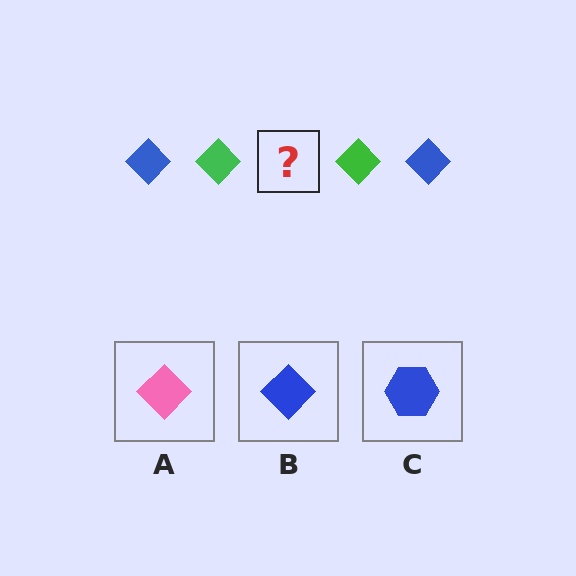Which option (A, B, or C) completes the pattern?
B.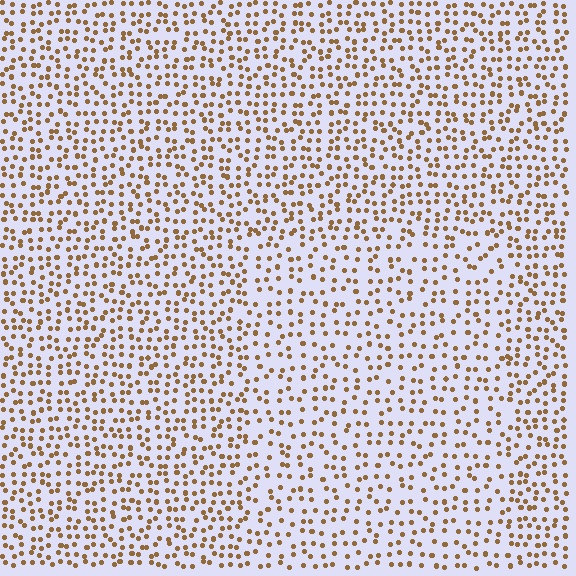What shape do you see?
I see a rectangle.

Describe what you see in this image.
The image contains small brown elements arranged at two different densities. A rectangle-shaped region is visible where the elements are less densely packed than the surrounding area.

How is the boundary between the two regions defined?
The boundary is defined by a change in element density (approximately 1.5x ratio). All elements are the same color, size, and shape.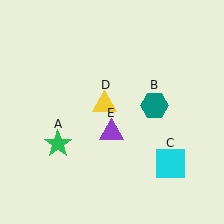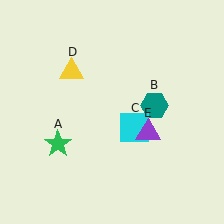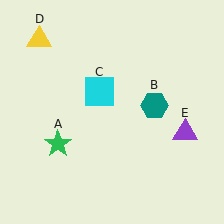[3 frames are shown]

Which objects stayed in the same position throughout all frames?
Green star (object A) and teal hexagon (object B) remained stationary.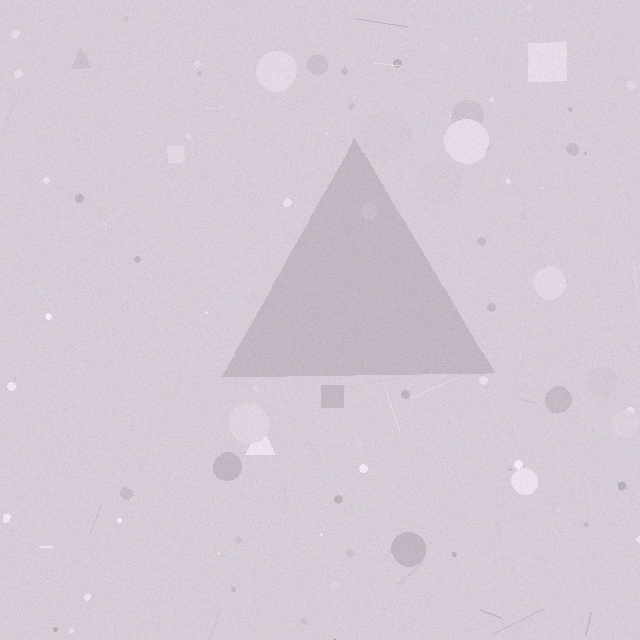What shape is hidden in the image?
A triangle is hidden in the image.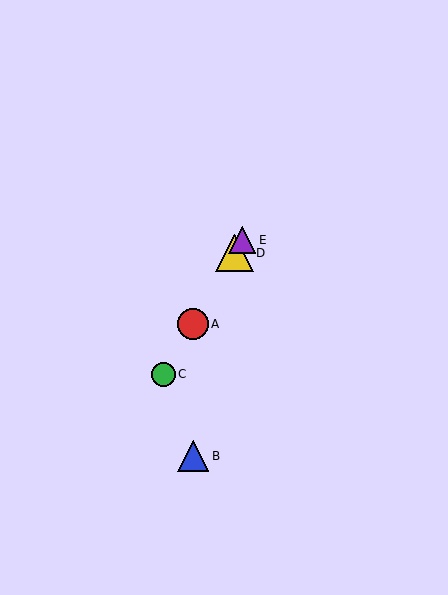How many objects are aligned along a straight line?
4 objects (A, C, D, E) are aligned along a straight line.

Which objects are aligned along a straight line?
Objects A, C, D, E are aligned along a straight line.